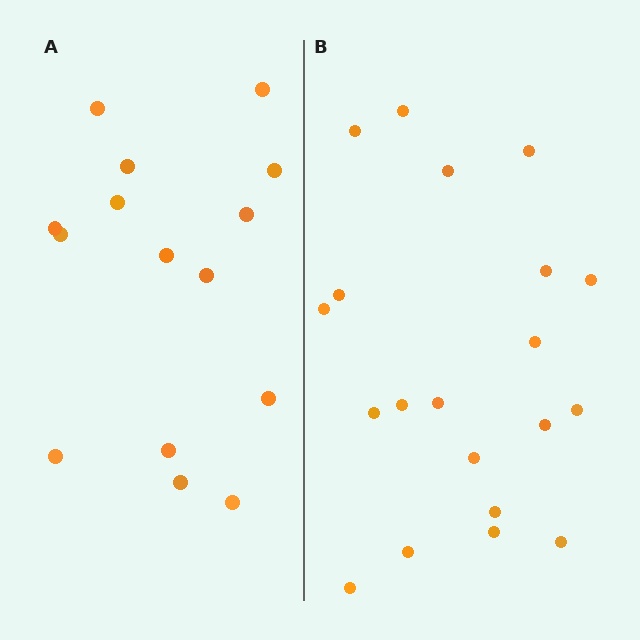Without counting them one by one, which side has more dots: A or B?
Region B (the right region) has more dots.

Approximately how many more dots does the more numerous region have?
Region B has about 5 more dots than region A.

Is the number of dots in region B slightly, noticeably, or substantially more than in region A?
Region B has noticeably more, but not dramatically so. The ratio is roughly 1.3 to 1.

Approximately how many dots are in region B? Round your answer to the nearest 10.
About 20 dots.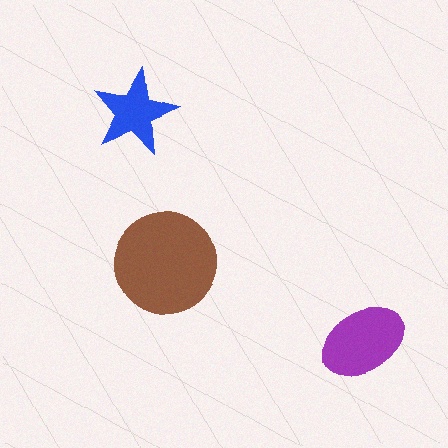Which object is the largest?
The brown circle.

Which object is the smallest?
The blue star.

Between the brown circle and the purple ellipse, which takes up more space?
The brown circle.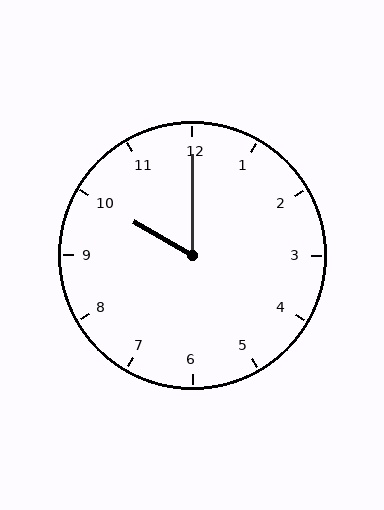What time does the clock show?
10:00.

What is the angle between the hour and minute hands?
Approximately 60 degrees.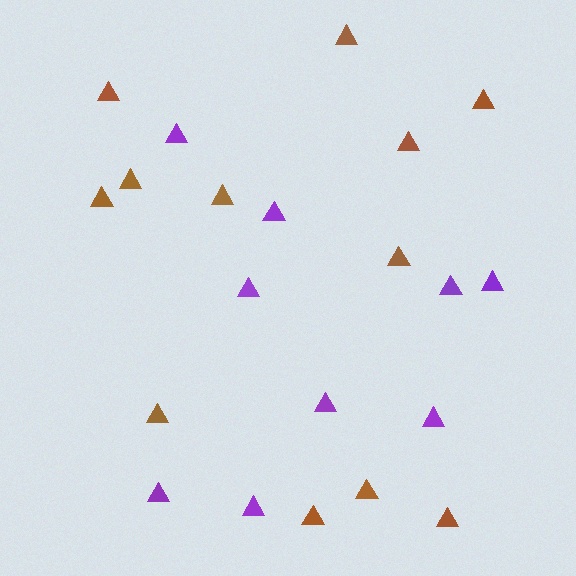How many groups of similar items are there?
There are 2 groups: one group of brown triangles (12) and one group of purple triangles (9).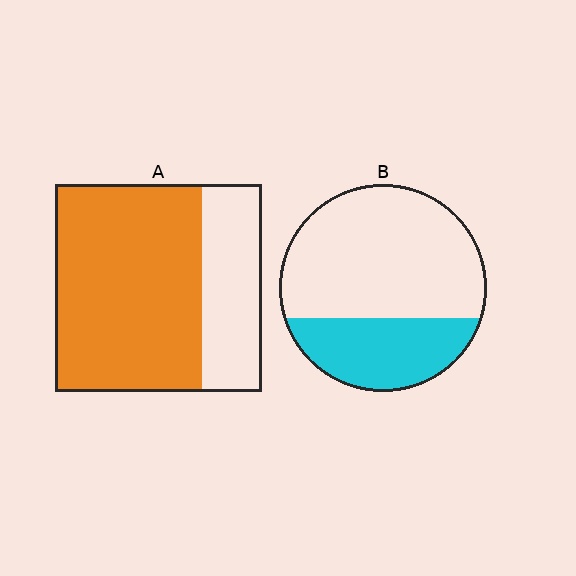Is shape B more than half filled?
No.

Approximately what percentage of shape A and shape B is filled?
A is approximately 70% and B is approximately 30%.